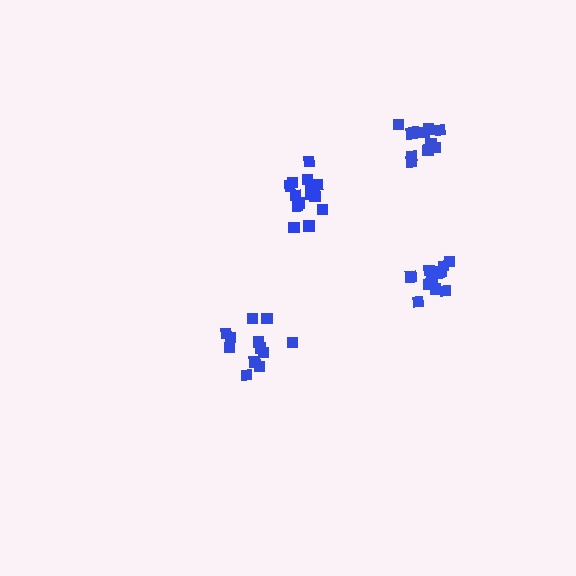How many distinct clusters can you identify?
There are 4 distinct clusters.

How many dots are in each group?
Group 1: 12 dots, Group 2: 12 dots, Group 3: 15 dots, Group 4: 14 dots (53 total).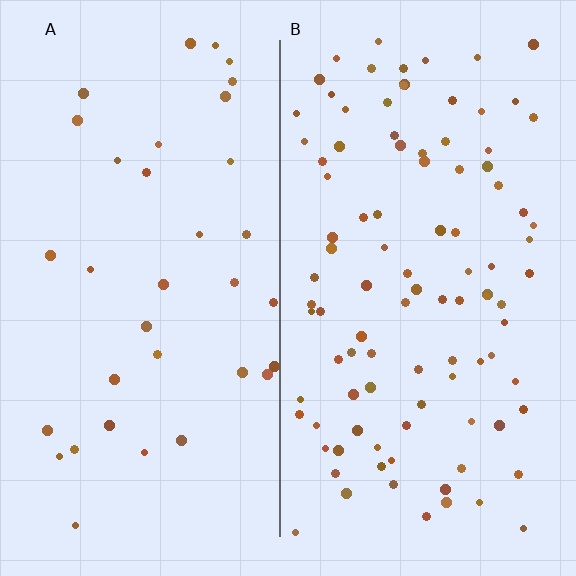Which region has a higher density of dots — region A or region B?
B (the right).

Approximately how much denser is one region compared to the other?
Approximately 2.9× — region B over region A.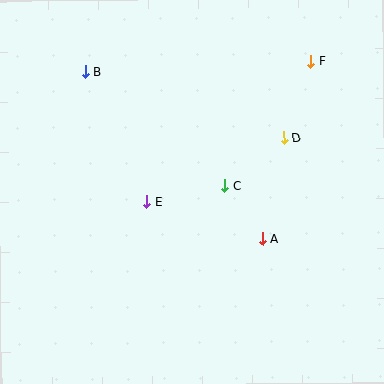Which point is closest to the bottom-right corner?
Point A is closest to the bottom-right corner.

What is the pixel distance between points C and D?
The distance between C and D is 76 pixels.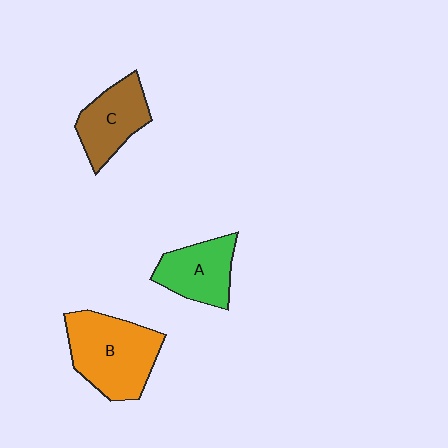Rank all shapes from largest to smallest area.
From largest to smallest: B (orange), C (brown), A (green).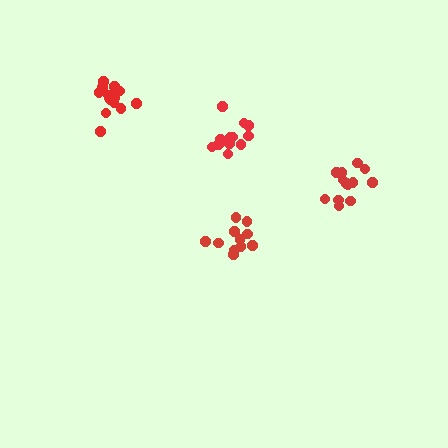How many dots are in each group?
Group 1: 14 dots, Group 2: 14 dots, Group 3: 13 dots, Group 4: 11 dots (52 total).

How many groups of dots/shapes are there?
There are 4 groups.